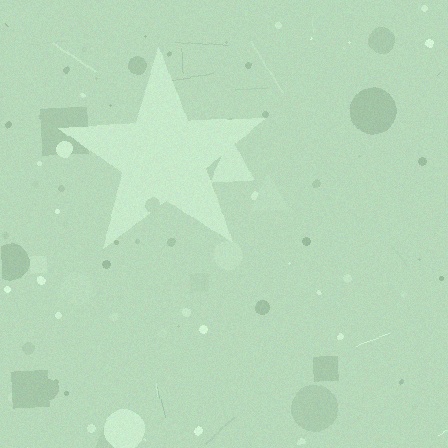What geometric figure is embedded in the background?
A star is embedded in the background.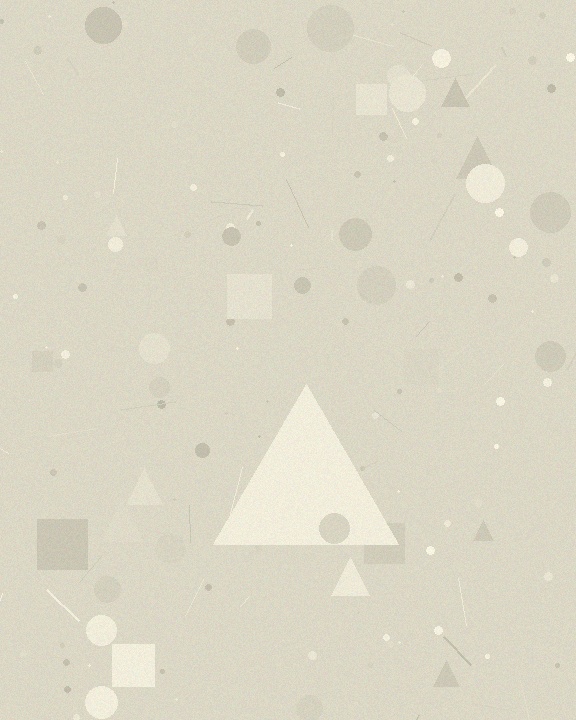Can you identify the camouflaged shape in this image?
The camouflaged shape is a triangle.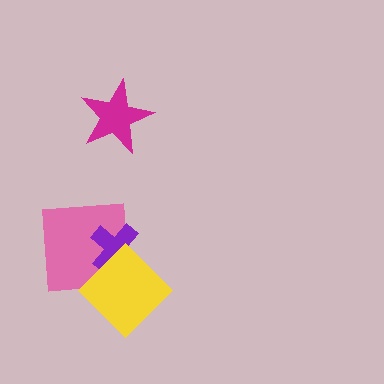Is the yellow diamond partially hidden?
No, no other shape covers it.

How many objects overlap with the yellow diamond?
2 objects overlap with the yellow diamond.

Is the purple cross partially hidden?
Yes, it is partially covered by another shape.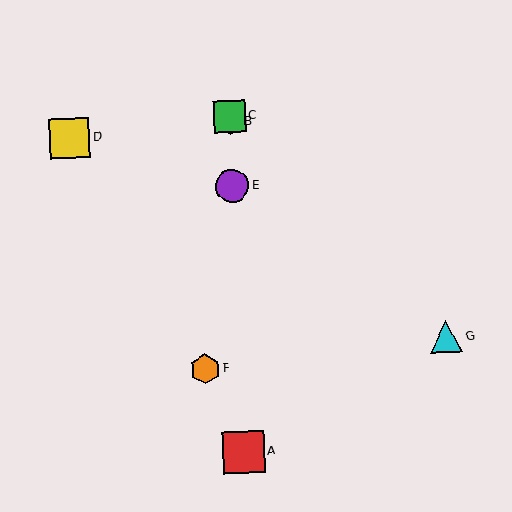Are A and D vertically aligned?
No, A is at x≈244 and D is at x≈69.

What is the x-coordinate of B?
Object B is at x≈230.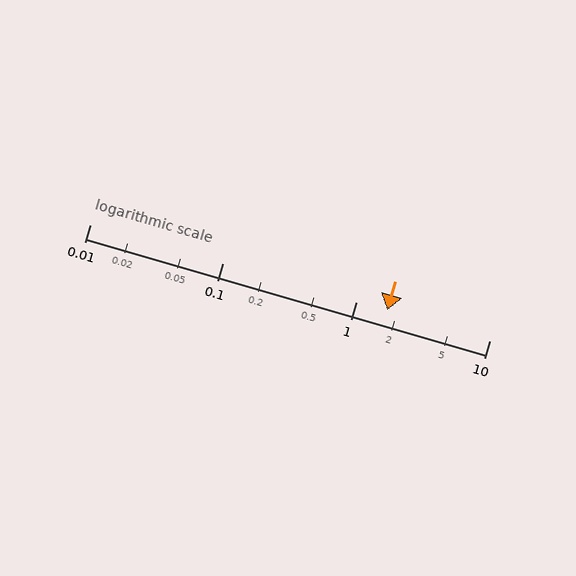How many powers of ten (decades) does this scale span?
The scale spans 3 decades, from 0.01 to 10.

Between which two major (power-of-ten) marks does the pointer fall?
The pointer is between 1 and 10.